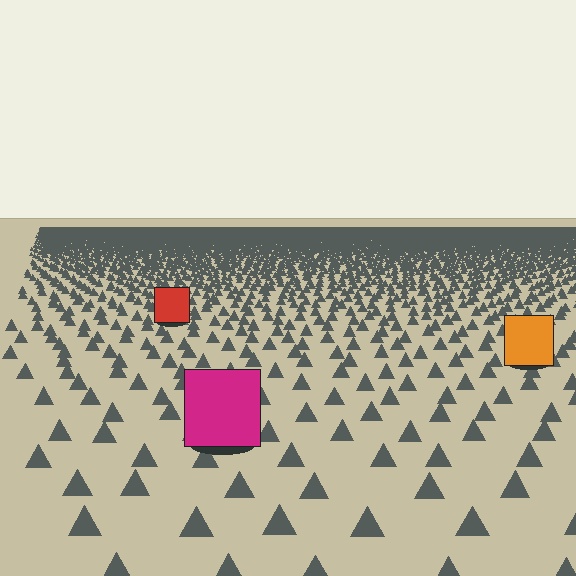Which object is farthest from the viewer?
The red square is farthest from the viewer. It appears smaller and the ground texture around it is denser.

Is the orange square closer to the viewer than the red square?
Yes. The orange square is closer — you can tell from the texture gradient: the ground texture is coarser near it.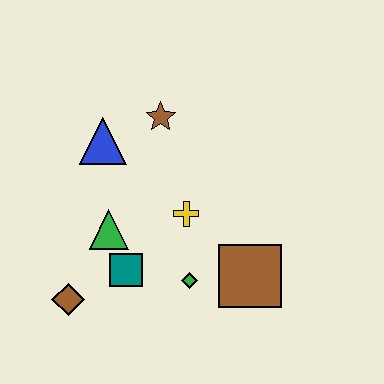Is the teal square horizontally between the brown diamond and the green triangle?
No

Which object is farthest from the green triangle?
The brown square is farthest from the green triangle.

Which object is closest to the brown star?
The blue triangle is closest to the brown star.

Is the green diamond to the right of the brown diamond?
Yes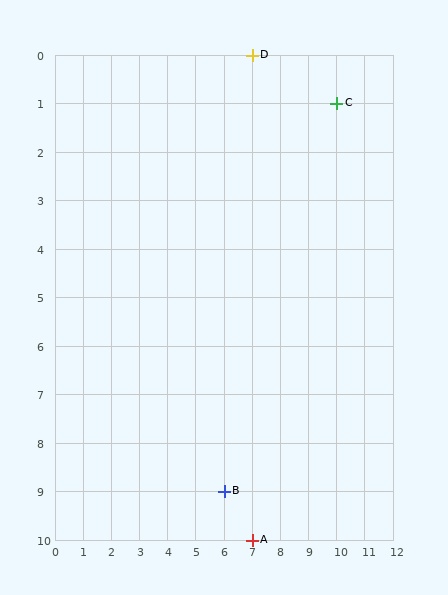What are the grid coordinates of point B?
Point B is at grid coordinates (6, 9).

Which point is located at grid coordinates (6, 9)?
Point B is at (6, 9).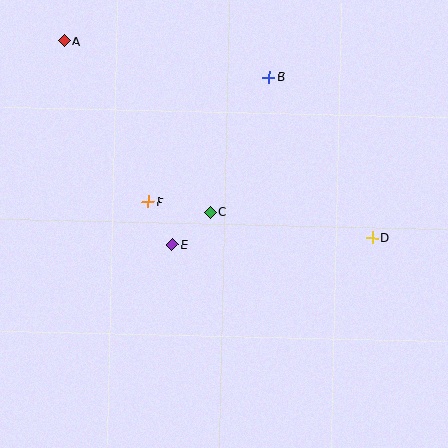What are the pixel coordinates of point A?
Point A is at (65, 41).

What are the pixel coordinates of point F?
Point F is at (148, 202).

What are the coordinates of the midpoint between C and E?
The midpoint between C and E is at (192, 228).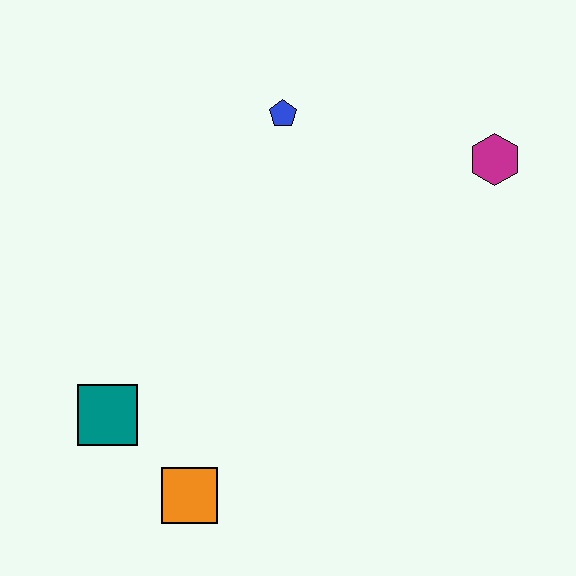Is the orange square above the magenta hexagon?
No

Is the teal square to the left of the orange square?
Yes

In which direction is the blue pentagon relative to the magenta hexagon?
The blue pentagon is to the left of the magenta hexagon.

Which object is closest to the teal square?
The orange square is closest to the teal square.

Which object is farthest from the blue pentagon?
The orange square is farthest from the blue pentagon.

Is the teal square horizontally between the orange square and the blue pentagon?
No